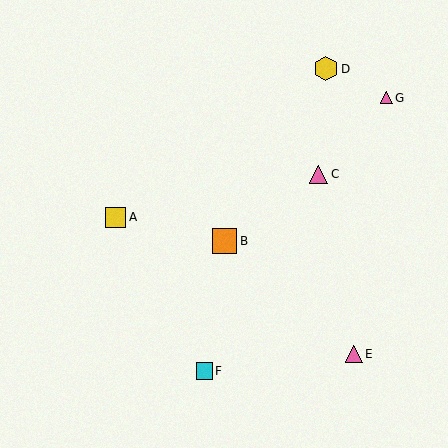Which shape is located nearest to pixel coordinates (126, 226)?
The yellow square (labeled A) at (116, 217) is nearest to that location.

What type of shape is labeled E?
Shape E is a pink triangle.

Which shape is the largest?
The orange square (labeled B) is the largest.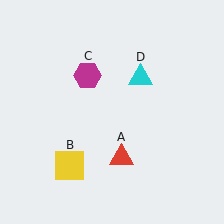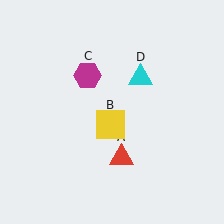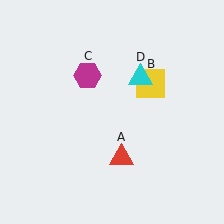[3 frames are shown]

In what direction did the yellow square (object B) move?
The yellow square (object B) moved up and to the right.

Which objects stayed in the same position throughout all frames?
Red triangle (object A) and magenta hexagon (object C) and cyan triangle (object D) remained stationary.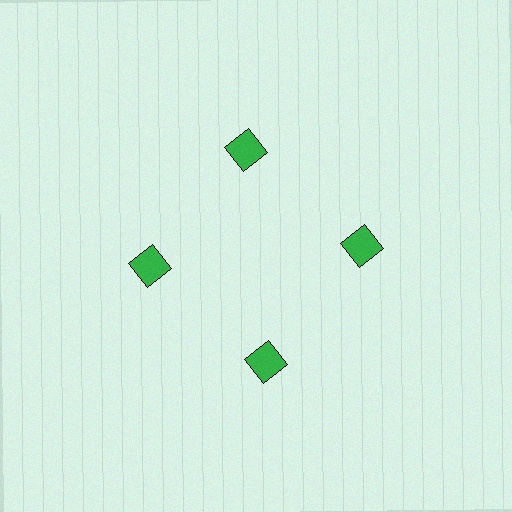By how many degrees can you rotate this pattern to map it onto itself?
The pattern maps onto itself every 90 degrees of rotation.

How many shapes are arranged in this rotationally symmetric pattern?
There are 4 shapes, arranged in 4 groups of 1.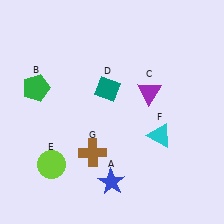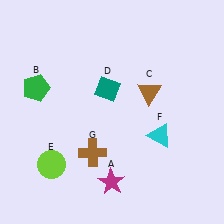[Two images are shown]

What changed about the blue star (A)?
In Image 1, A is blue. In Image 2, it changed to magenta.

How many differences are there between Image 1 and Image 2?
There are 2 differences between the two images.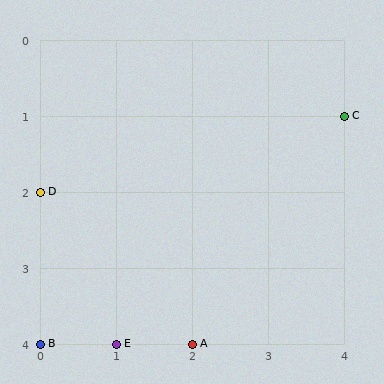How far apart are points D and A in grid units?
Points D and A are 2 columns and 2 rows apart (about 2.8 grid units diagonally).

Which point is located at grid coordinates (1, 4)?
Point E is at (1, 4).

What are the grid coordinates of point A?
Point A is at grid coordinates (2, 4).